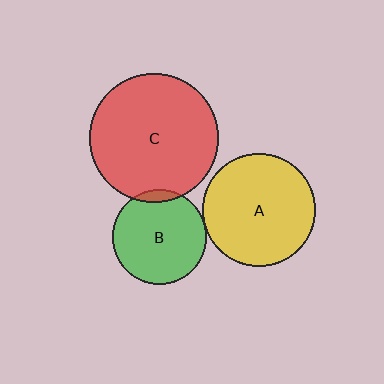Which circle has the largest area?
Circle C (red).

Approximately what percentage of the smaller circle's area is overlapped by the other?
Approximately 5%.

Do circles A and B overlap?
Yes.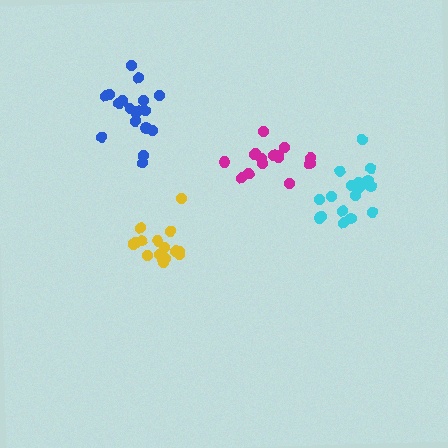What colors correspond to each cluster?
The clusters are colored: cyan, blue, magenta, yellow.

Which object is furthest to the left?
The blue cluster is leftmost.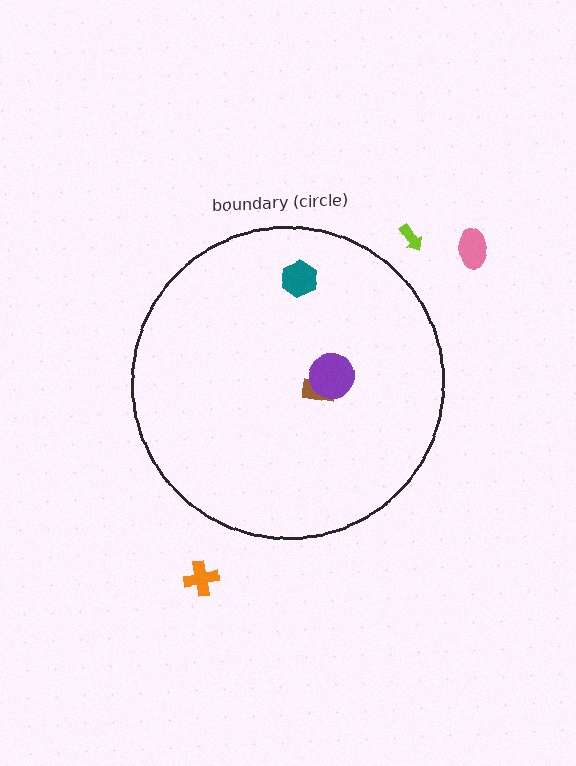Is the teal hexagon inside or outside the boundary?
Inside.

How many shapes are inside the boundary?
3 inside, 3 outside.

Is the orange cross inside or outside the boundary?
Outside.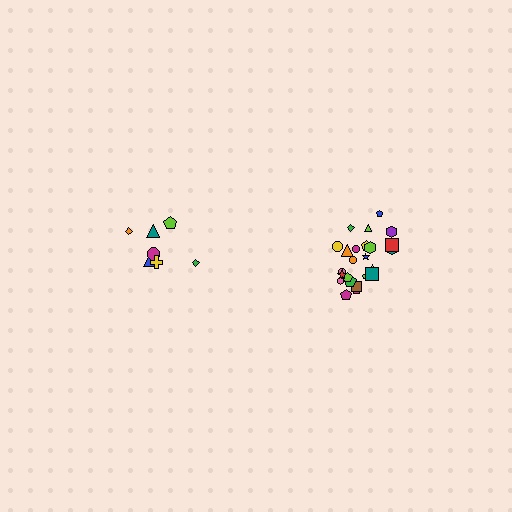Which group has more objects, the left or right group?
The right group.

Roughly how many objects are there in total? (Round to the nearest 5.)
Roughly 30 objects in total.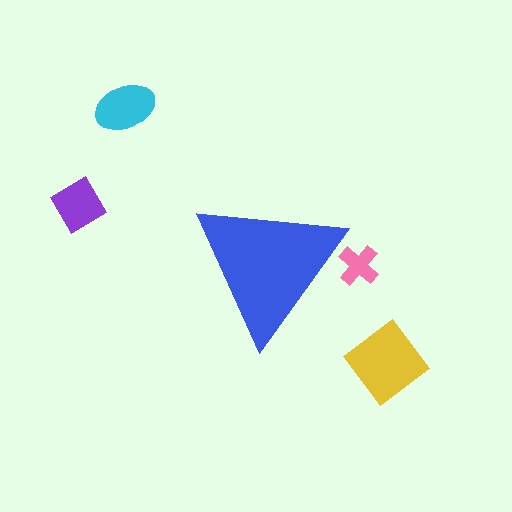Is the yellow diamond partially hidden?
No, the yellow diamond is fully visible.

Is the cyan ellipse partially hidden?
No, the cyan ellipse is fully visible.